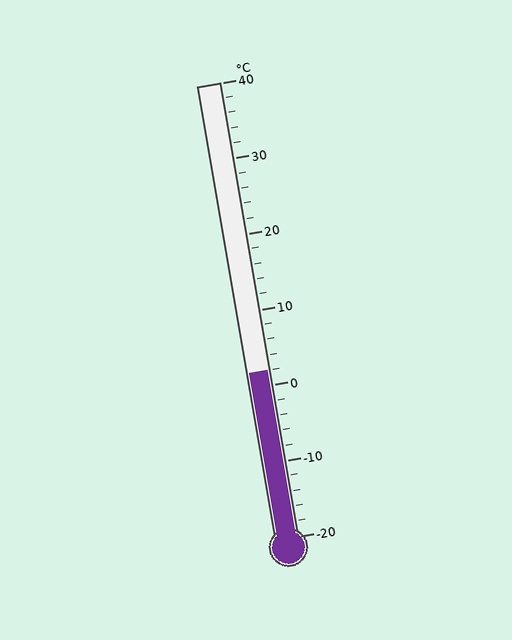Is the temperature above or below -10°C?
The temperature is above -10°C.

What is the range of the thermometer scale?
The thermometer scale ranges from -20°C to 40°C.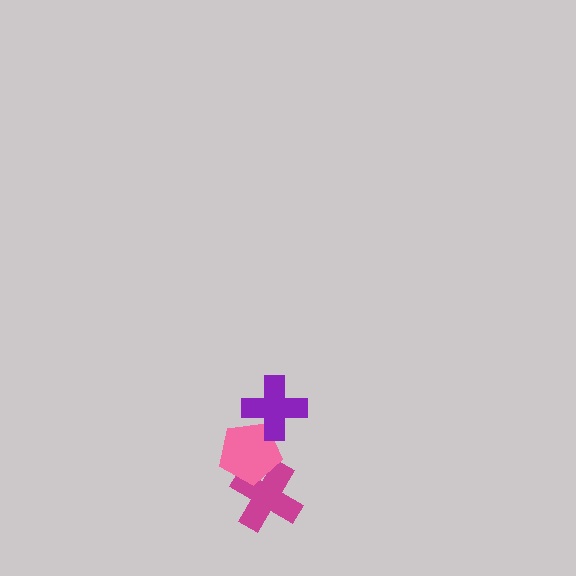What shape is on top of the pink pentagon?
The purple cross is on top of the pink pentagon.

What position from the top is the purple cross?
The purple cross is 1st from the top.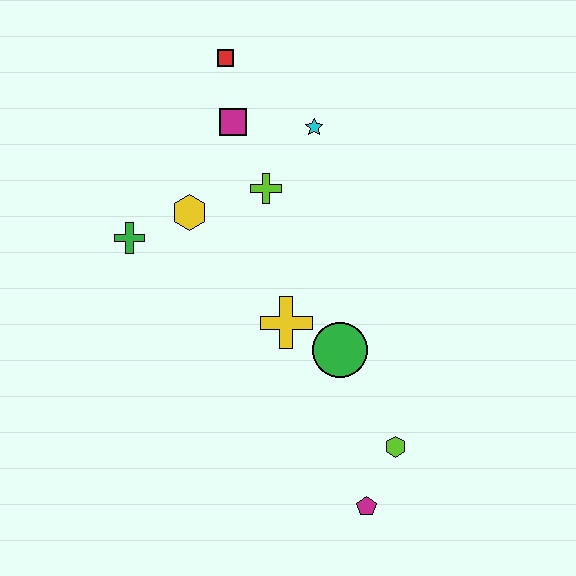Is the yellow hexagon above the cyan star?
No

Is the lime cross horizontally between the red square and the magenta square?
No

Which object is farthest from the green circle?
The red square is farthest from the green circle.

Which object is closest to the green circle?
The yellow cross is closest to the green circle.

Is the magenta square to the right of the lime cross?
No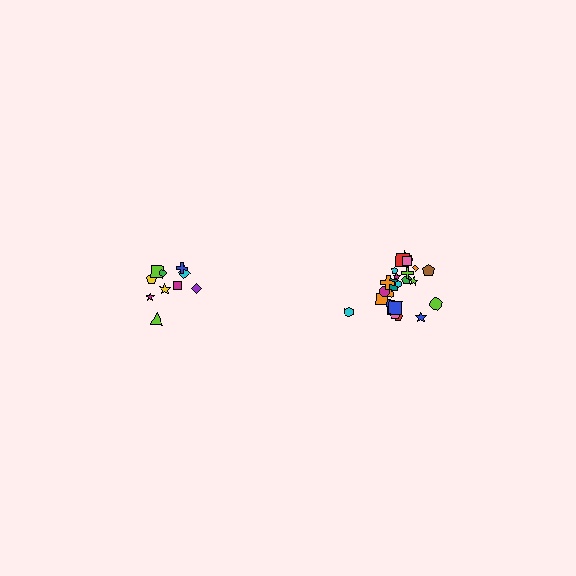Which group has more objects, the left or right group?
The right group.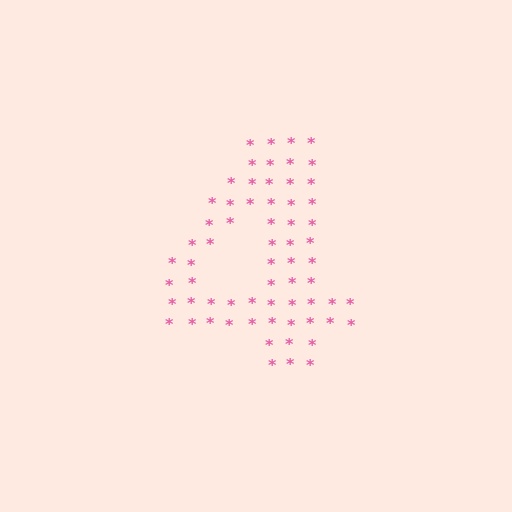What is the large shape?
The large shape is the digit 4.